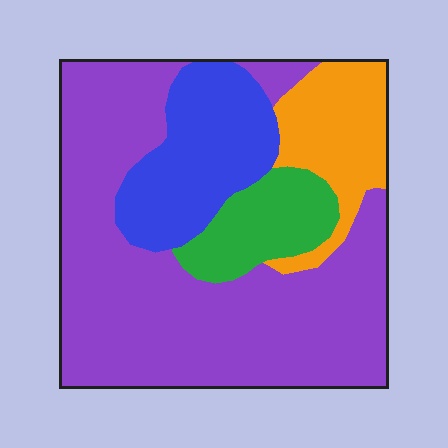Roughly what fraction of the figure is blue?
Blue takes up between a sixth and a third of the figure.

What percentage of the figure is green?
Green covers 10% of the figure.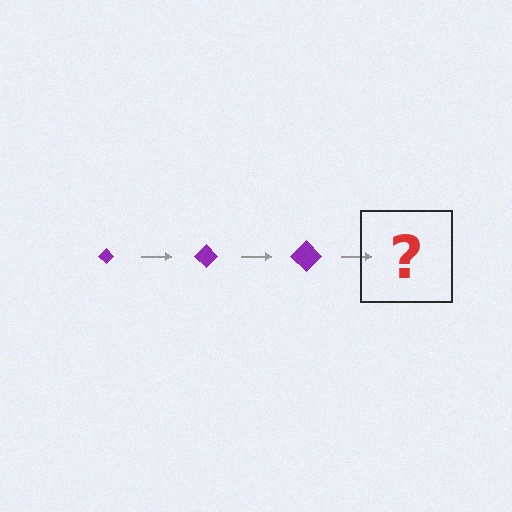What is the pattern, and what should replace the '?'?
The pattern is that the diamond gets progressively larger each step. The '?' should be a purple diamond, larger than the previous one.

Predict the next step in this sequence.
The next step is a purple diamond, larger than the previous one.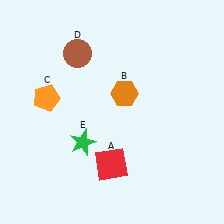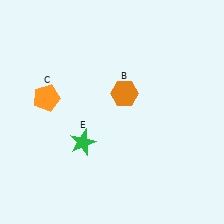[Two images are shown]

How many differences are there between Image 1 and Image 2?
There are 2 differences between the two images.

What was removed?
The red square (A), the brown circle (D) were removed in Image 2.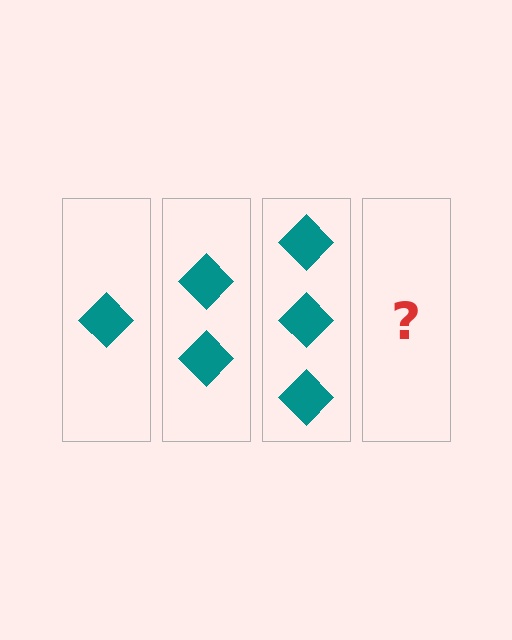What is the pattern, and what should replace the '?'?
The pattern is that each step adds one more diamond. The '?' should be 4 diamonds.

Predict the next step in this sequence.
The next step is 4 diamonds.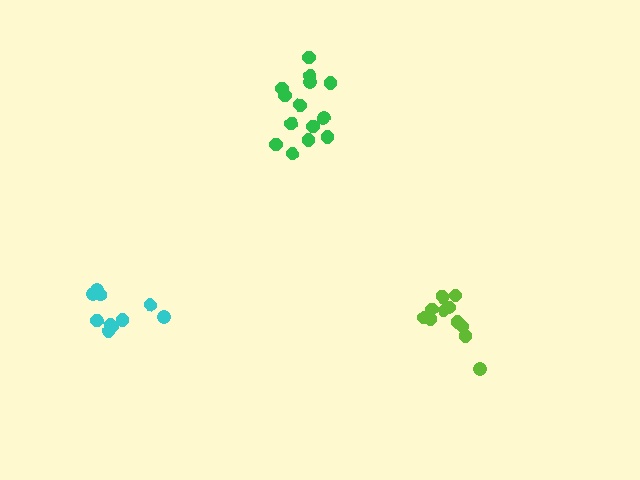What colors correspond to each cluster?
The clusters are colored: cyan, lime, green.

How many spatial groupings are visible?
There are 3 spatial groupings.